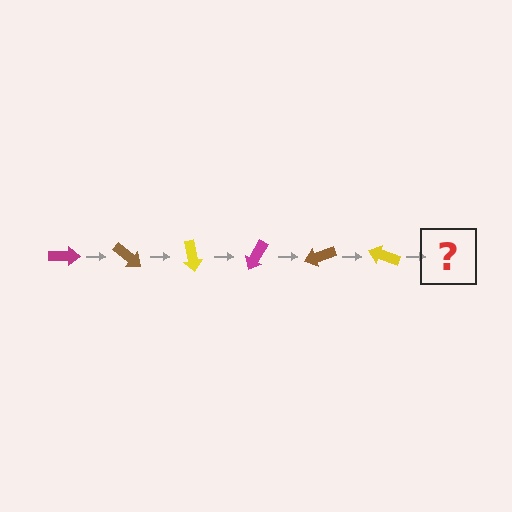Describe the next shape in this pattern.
It should be a magenta arrow, rotated 240 degrees from the start.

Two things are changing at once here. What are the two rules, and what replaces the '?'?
The two rules are that it rotates 40 degrees each step and the color cycles through magenta, brown, and yellow. The '?' should be a magenta arrow, rotated 240 degrees from the start.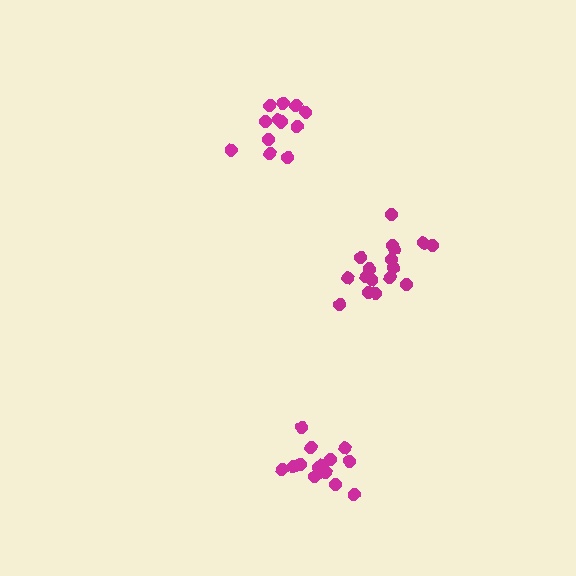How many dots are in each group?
Group 1: 16 dots, Group 2: 13 dots, Group 3: 17 dots (46 total).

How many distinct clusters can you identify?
There are 3 distinct clusters.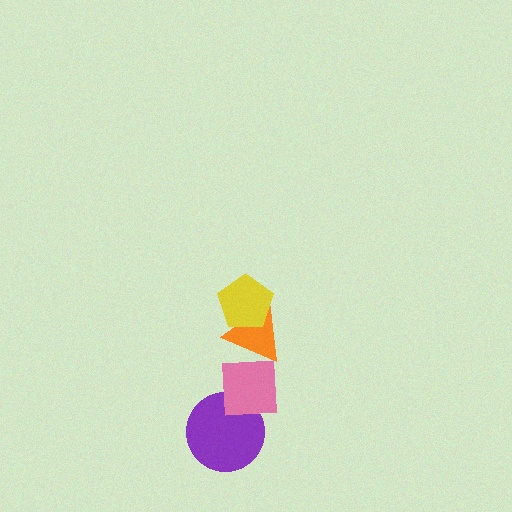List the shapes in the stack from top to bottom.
From top to bottom: the yellow pentagon, the orange triangle, the pink square, the purple circle.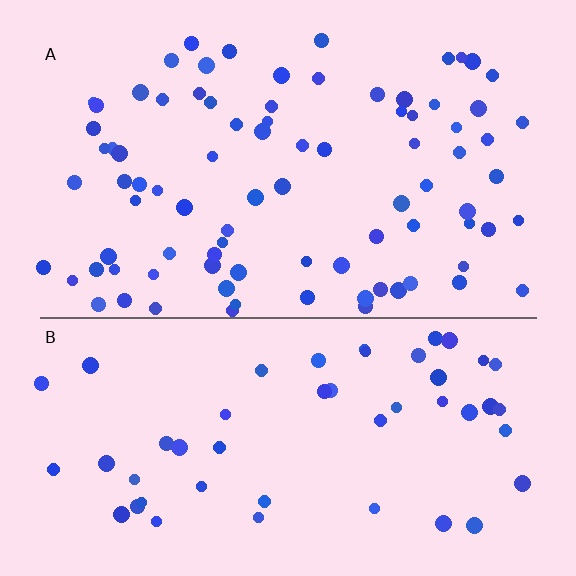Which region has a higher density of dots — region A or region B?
A (the top).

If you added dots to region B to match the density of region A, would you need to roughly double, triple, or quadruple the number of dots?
Approximately double.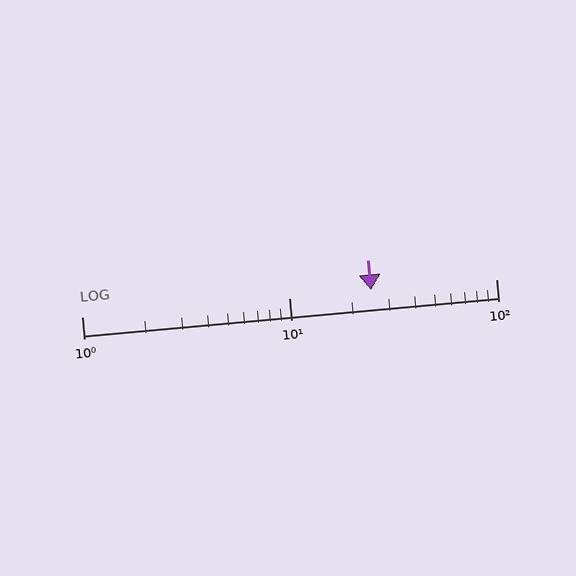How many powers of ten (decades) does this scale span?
The scale spans 2 decades, from 1 to 100.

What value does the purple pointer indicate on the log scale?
The pointer indicates approximately 25.